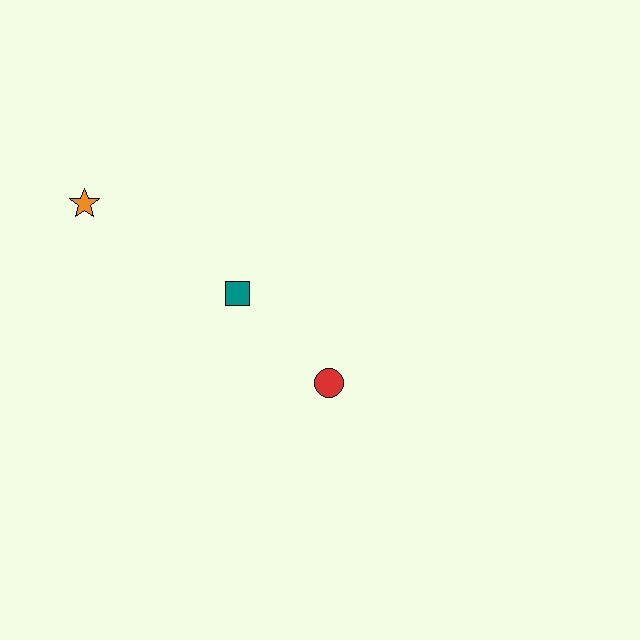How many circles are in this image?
There is 1 circle.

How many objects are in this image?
There are 3 objects.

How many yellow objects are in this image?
There are no yellow objects.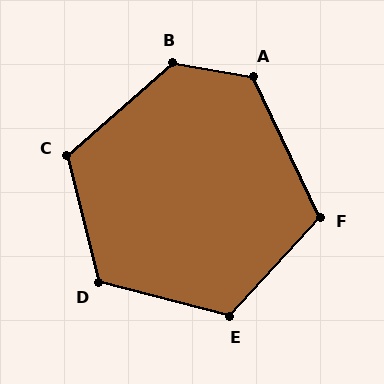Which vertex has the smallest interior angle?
F, at approximately 112 degrees.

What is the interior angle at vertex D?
Approximately 118 degrees (obtuse).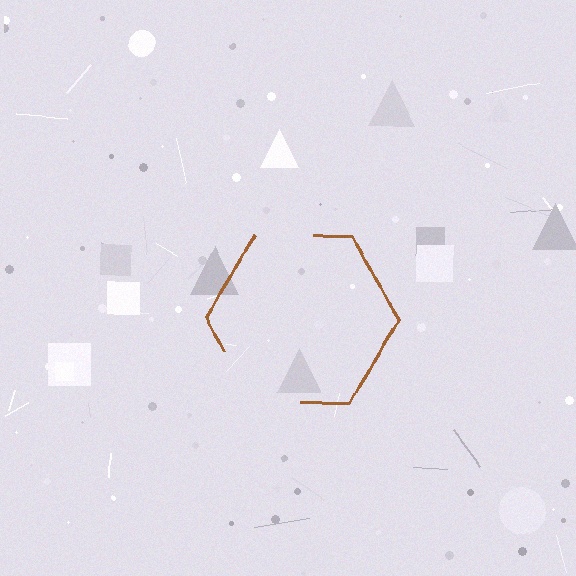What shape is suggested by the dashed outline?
The dashed outline suggests a hexagon.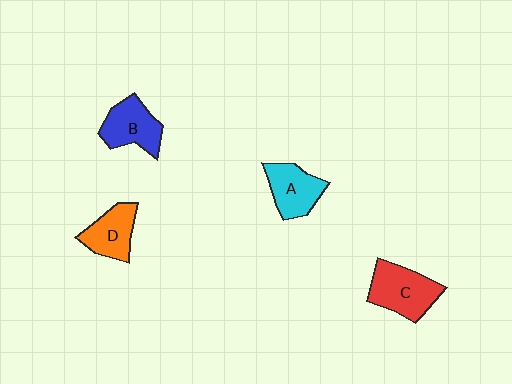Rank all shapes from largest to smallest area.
From largest to smallest: C (red), B (blue), A (cyan), D (orange).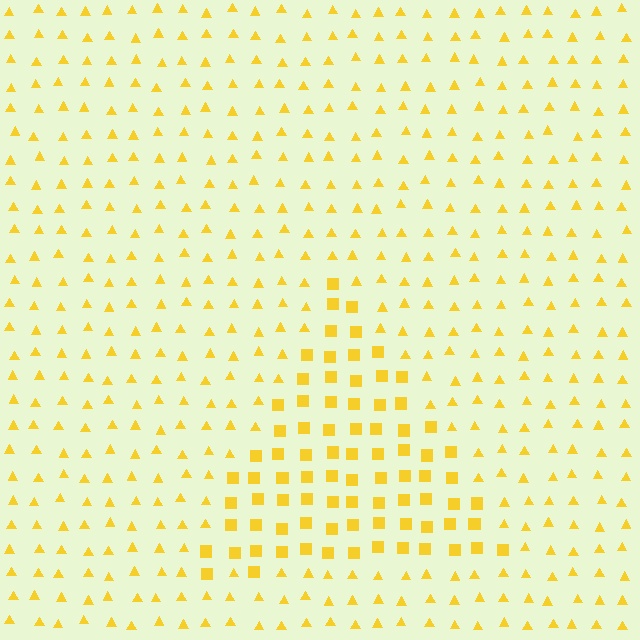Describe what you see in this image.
The image is filled with small yellow elements arranged in a uniform grid. A triangle-shaped region contains squares, while the surrounding area contains triangles. The boundary is defined purely by the change in element shape.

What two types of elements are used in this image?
The image uses squares inside the triangle region and triangles outside it.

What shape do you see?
I see a triangle.